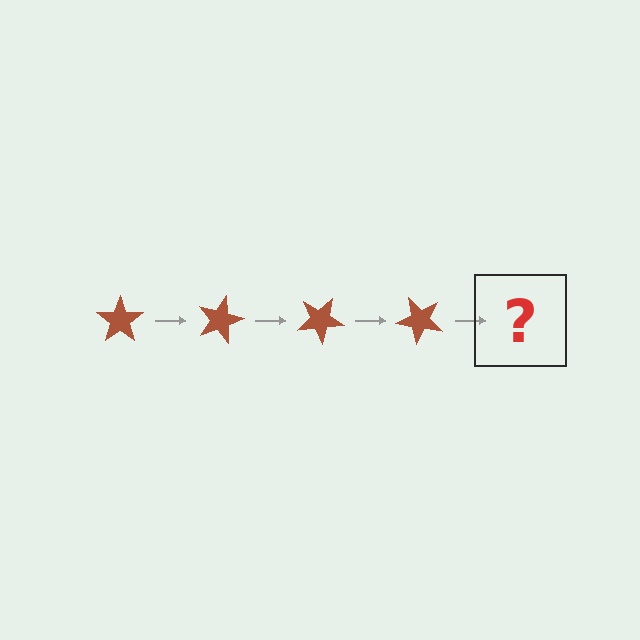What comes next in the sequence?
The next element should be a brown star rotated 60 degrees.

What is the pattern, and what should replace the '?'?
The pattern is that the star rotates 15 degrees each step. The '?' should be a brown star rotated 60 degrees.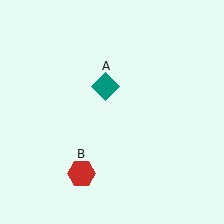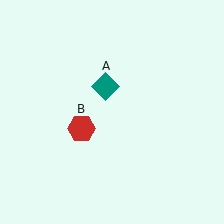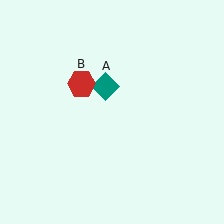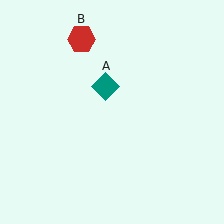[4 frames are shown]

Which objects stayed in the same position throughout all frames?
Teal diamond (object A) remained stationary.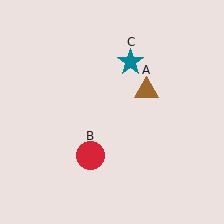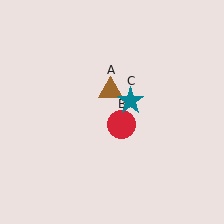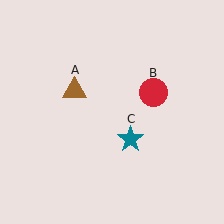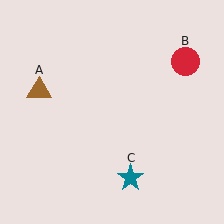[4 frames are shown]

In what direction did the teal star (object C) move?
The teal star (object C) moved down.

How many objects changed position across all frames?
3 objects changed position: brown triangle (object A), red circle (object B), teal star (object C).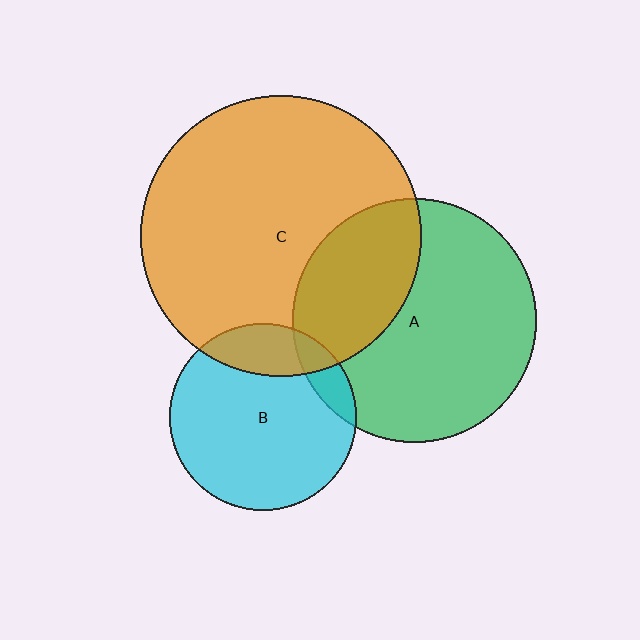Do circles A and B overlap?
Yes.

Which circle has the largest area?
Circle C (orange).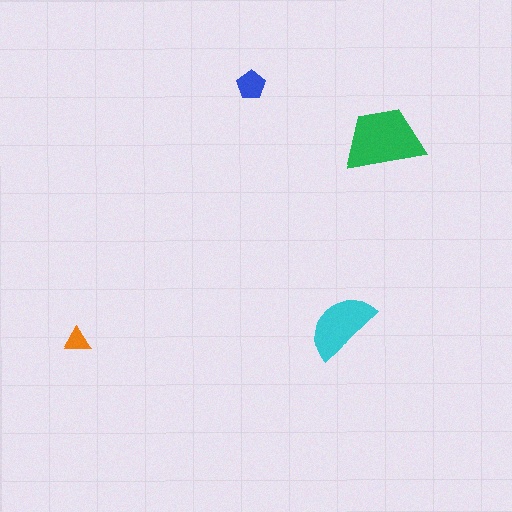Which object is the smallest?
The orange triangle.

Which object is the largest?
The green trapezoid.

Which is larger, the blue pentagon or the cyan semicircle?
The cyan semicircle.